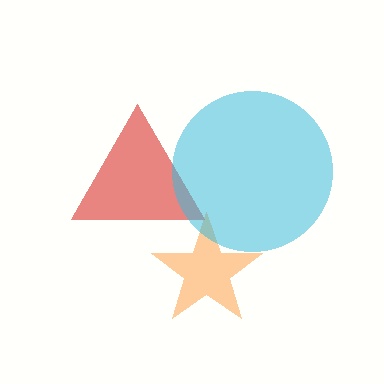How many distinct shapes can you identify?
There are 3 distinct shapes: an orange star, a red triangle, a cyan circle.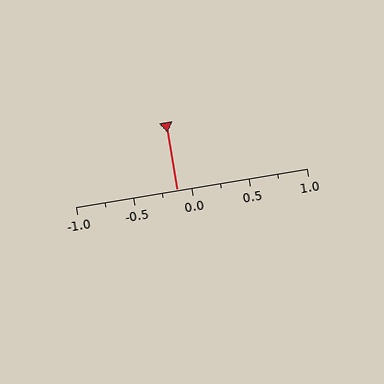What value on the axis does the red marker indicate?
The marker indicates approximately -0.12.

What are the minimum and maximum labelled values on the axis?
The axis runs from -1.0 to 1.0.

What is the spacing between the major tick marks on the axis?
The major ticks are spaced 0.5 apart.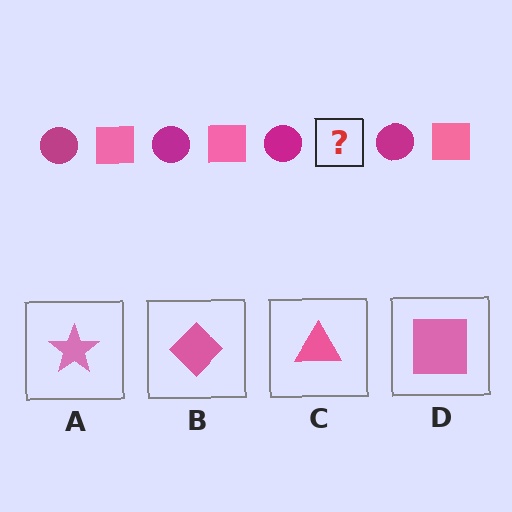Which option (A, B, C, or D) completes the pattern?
D.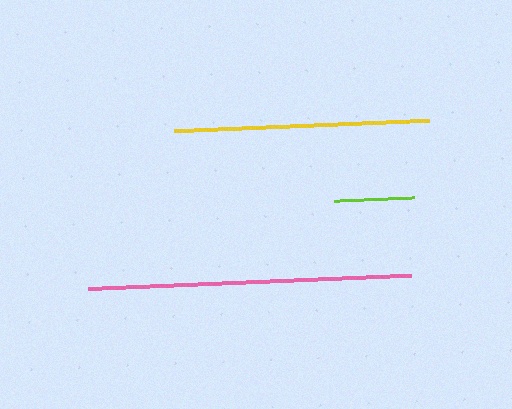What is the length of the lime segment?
The lime segment is approximately 81 pixels long.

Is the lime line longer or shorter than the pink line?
The pink line is longer than the lime line.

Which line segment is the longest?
The pink line is the longest at approximately 323 pixels.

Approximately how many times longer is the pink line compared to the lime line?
The pink line is approximately 4.0 times the length of the lime line.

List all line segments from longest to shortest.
From longest to shortest: pink, yellow, lime.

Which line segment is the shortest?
The lime line is the shortest at approximately 81 pixels.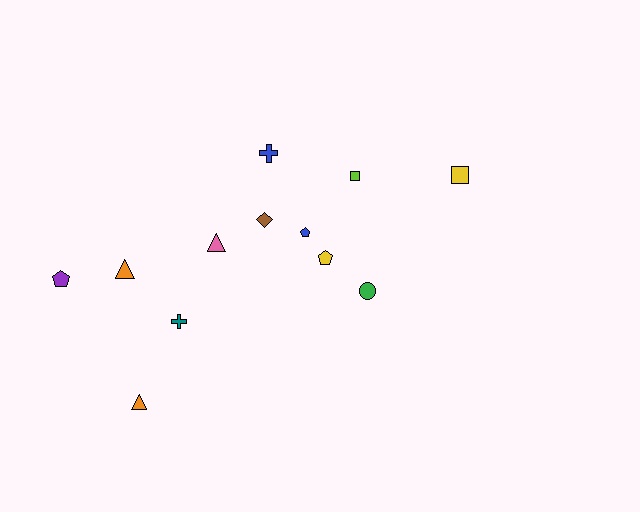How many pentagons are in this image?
There are 3 pentagons.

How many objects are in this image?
There are 12 objects.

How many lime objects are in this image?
There is 1 lime object.